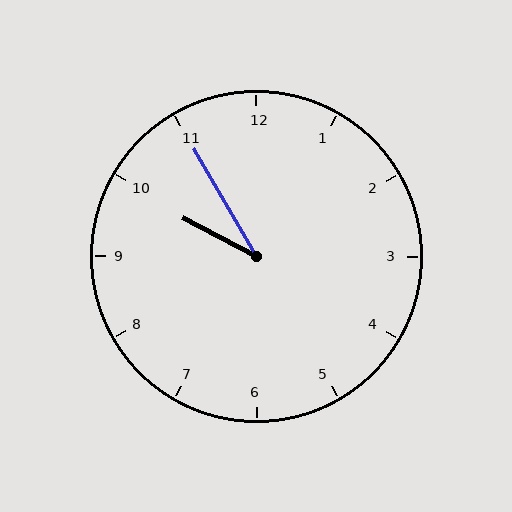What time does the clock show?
9:55.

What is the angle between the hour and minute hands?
Approximately 32 degrees.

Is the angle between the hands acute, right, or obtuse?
It is acute.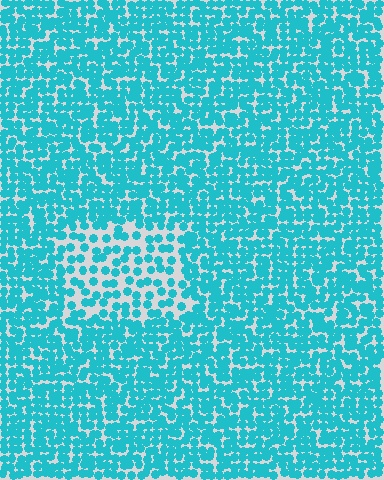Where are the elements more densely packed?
The elements are more densely packed outside the rectangle boundary.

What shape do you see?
I see a rectangle.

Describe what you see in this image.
The image contains small cyan elements arranged at two different densities. A rectangle-shaped region is visible where the elements are less densely packed than the surrounding area.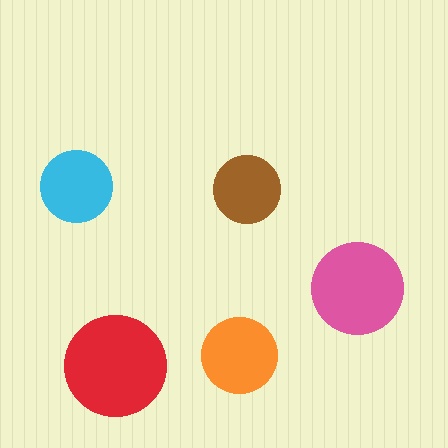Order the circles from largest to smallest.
the red one, the pink one, the orange one, the cyan one, the brown one.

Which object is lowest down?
The red circle is bottommost.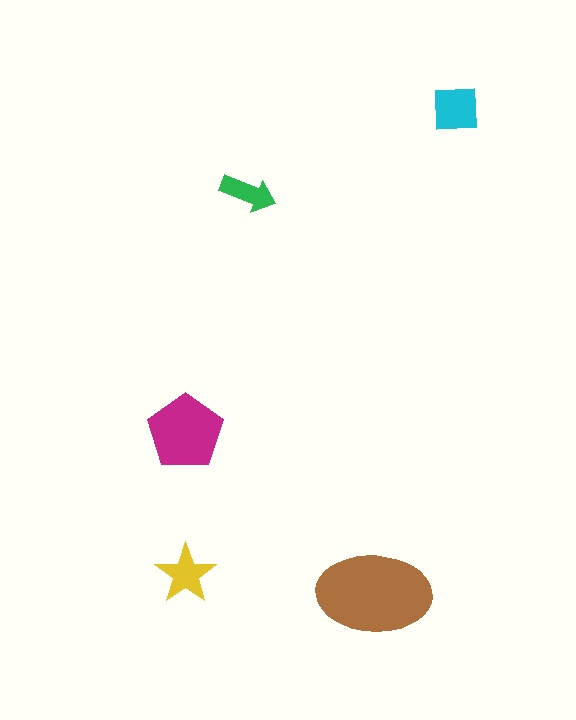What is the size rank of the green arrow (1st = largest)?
5th.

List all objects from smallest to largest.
The green arrow, the yellow star, the cyan square, the magenta pentagon, the brown ellipse.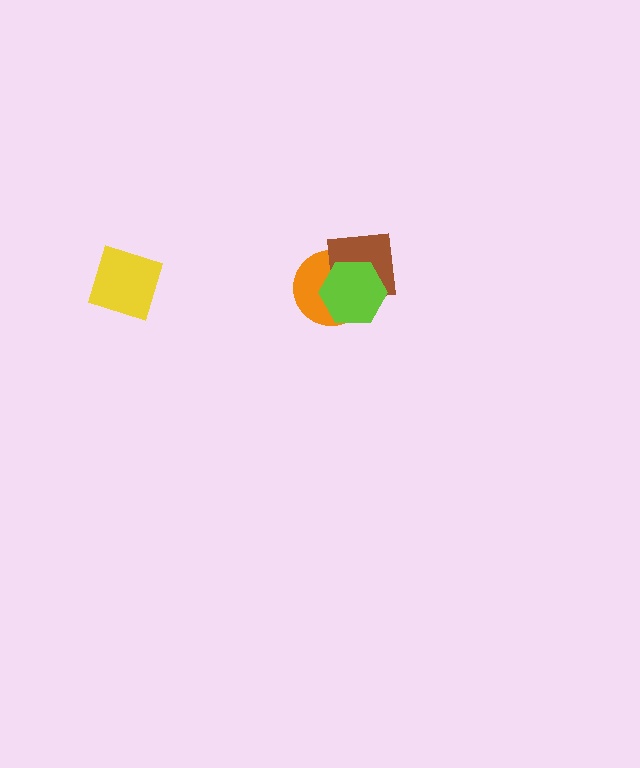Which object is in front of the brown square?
The lime hexagon is in front of the brown square.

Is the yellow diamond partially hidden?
No, no other shape covers it.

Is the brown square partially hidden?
Yes, it is partially covered by another shape.